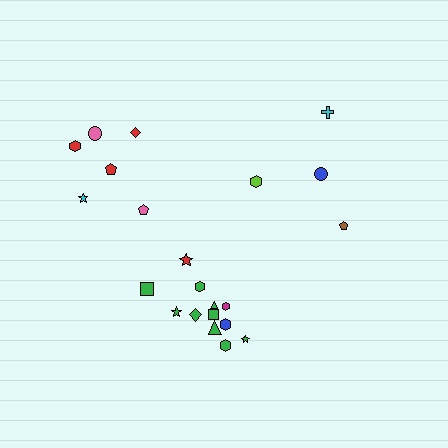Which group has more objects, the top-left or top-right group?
The top-left group.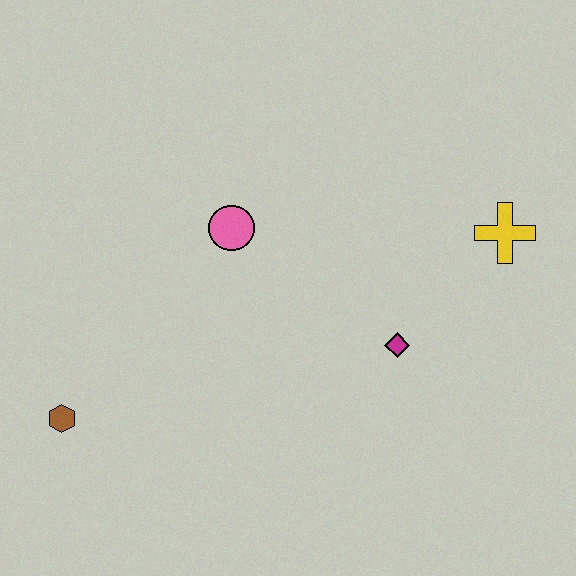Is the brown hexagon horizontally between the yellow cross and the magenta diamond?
No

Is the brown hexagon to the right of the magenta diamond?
No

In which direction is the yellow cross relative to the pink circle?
The yellow cross is to the right of the pink circle.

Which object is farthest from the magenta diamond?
The brown hexagon is farthest from the magenta diamond.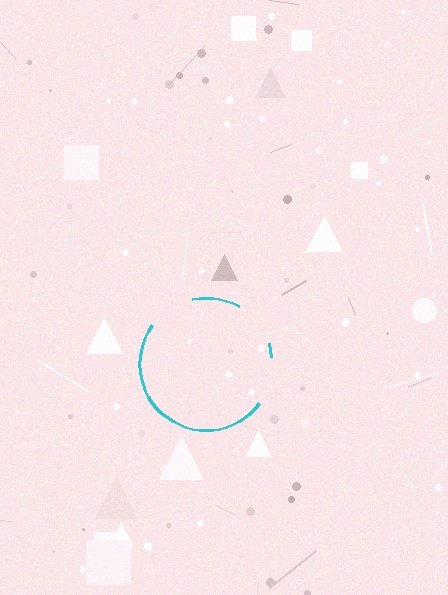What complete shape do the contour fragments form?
The contour fragments form a circle.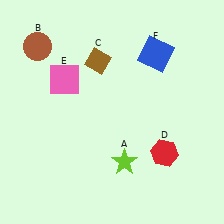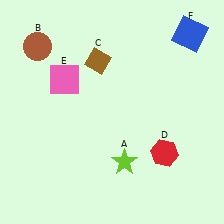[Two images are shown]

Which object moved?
The blue square (F) moved right.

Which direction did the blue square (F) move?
The blue square (F) moved right.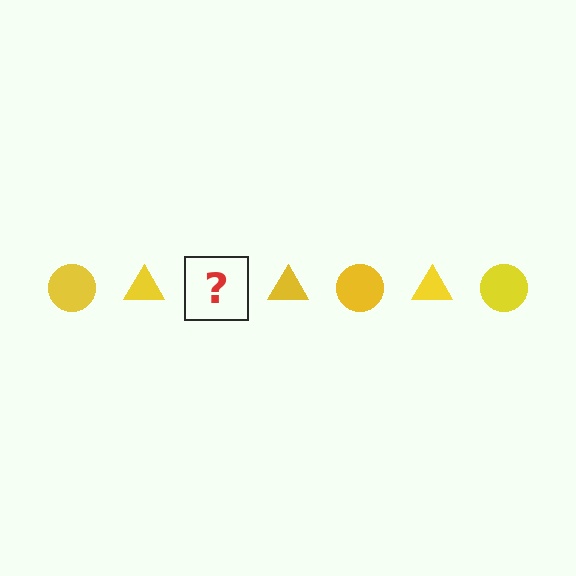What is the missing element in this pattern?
The missing element is a yellow circle.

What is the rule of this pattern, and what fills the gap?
The rule is that the pattern cycles through circle, triangle shapes in yellow. The gap should be filled with a yellow circle.